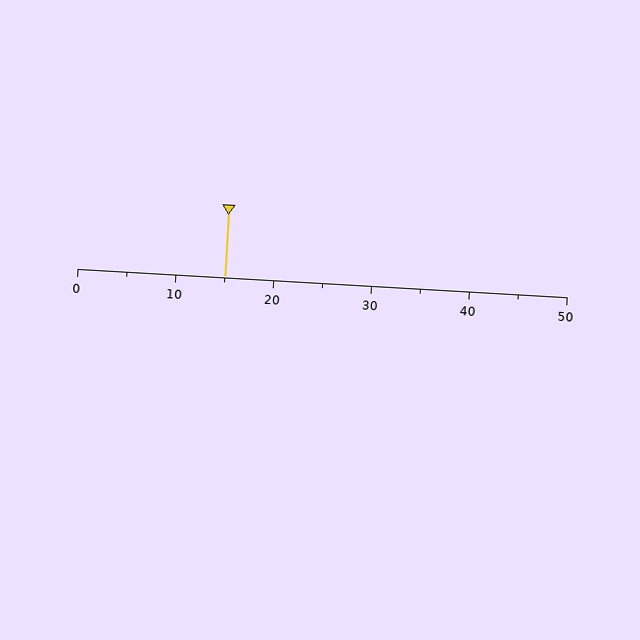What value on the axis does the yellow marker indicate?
The marker indicates approximately 15.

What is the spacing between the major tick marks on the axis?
The major ticks are spaced 10 apart.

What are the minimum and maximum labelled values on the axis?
The axis runs from 0 to 50.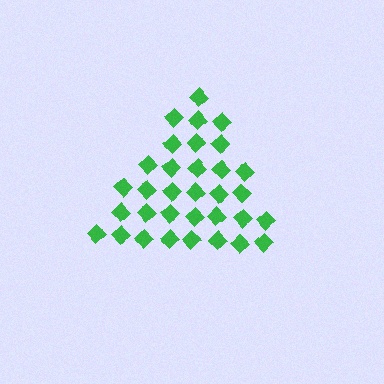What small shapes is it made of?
It is made of small diamonds.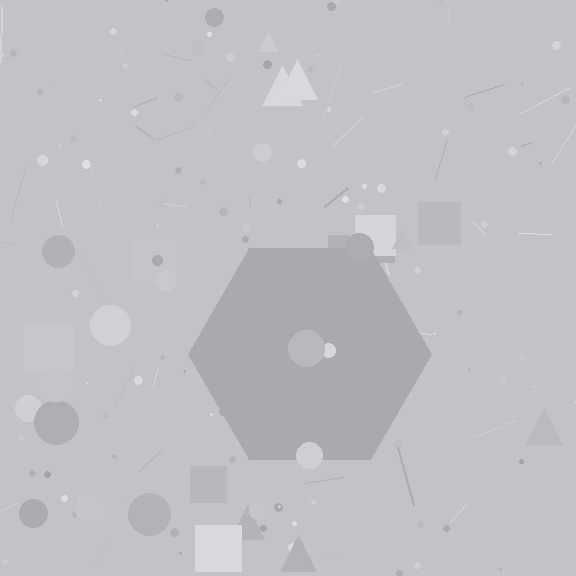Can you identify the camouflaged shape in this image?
The camouflaged shape is a hexagon.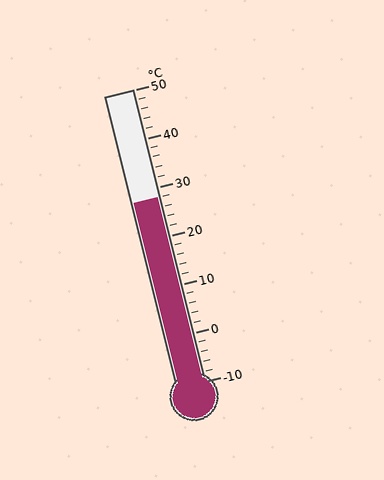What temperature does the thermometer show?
The thermometer shows approximately 28°C.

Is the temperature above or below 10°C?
The temperature is above 10°C.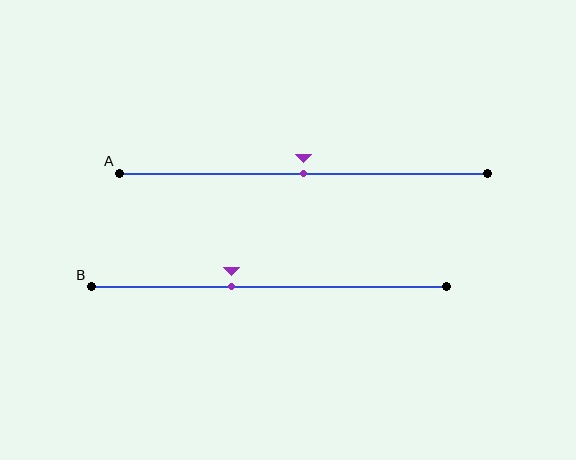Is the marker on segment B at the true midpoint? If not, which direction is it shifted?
No, the marker on segment B is shifted to the left by about 10% of the segment length.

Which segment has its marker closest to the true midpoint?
Segment A has its marker closest to the true midpoint.